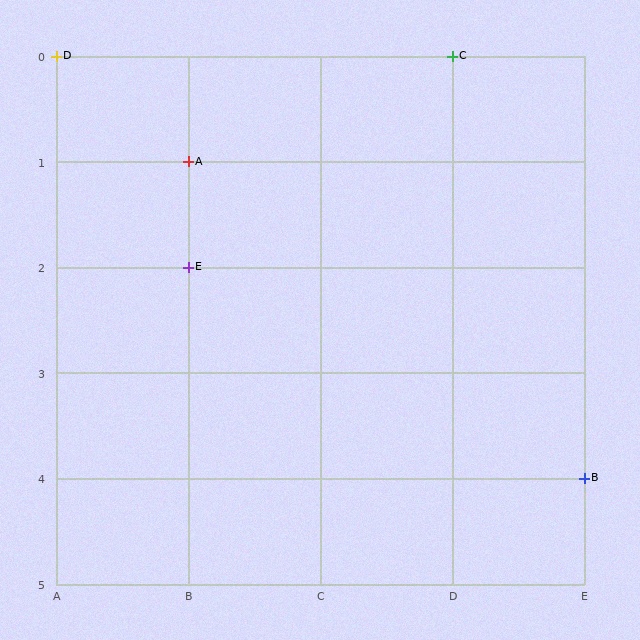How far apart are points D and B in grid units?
Points D and B are 4 columns and 4 rows apart (about 5.7 grid units diagonally).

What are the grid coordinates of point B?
Point B is at grid coordinates (E, 4).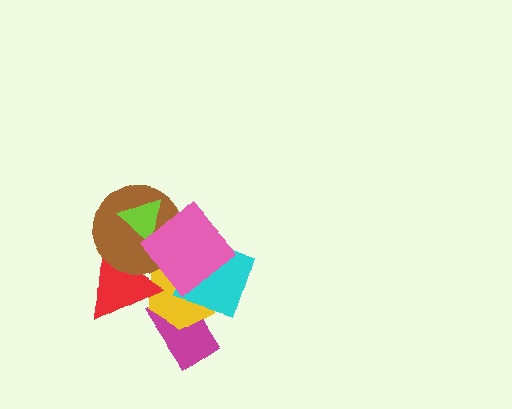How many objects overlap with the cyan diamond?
3 objects overlap with the cyan diamond.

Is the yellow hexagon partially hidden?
Yes, it is partially covered by another shape.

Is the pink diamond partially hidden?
No, no other shape covers it.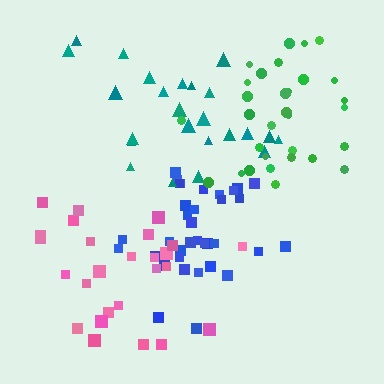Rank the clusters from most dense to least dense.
blue, green, teal, pink.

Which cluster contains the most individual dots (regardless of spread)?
Blue (35).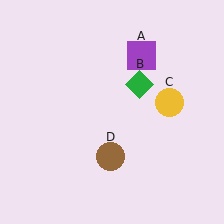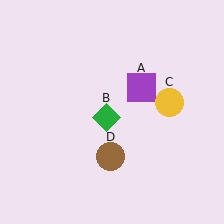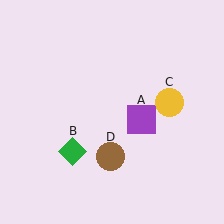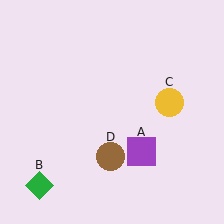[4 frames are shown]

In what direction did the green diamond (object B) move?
The green diamond (object B) moved down and to the left.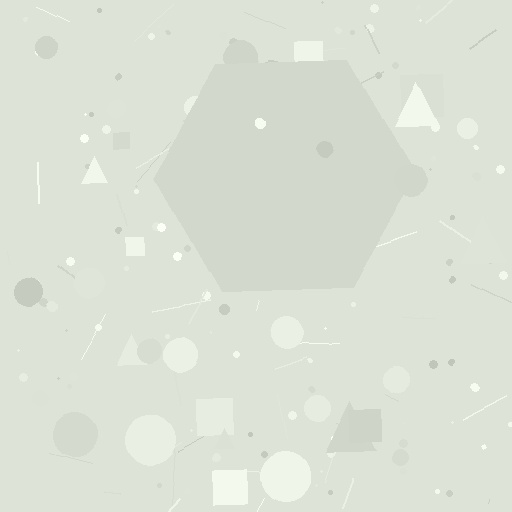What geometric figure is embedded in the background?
A hexagon is embedded in the background.